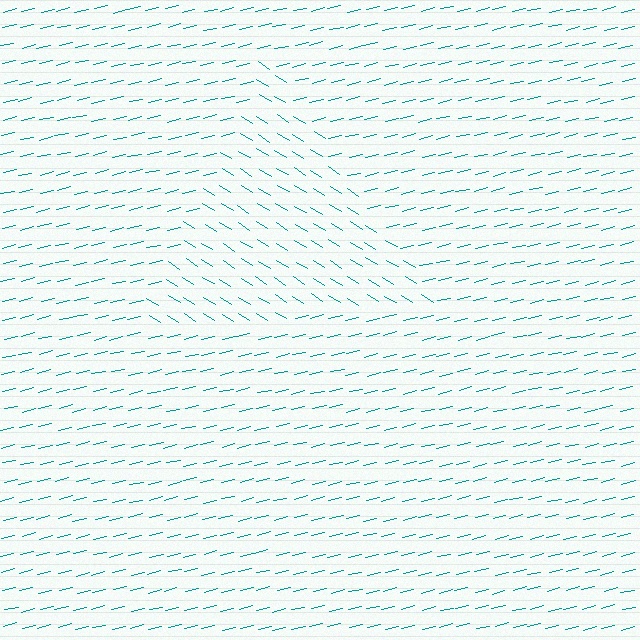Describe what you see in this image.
The image is filled with small teal line segments. A triangle region in the image has lines oriented differently from the surrounding lines, creating a visible texture boundary.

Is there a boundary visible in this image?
Yes, there is a texture boundary formed by a change in line orientation.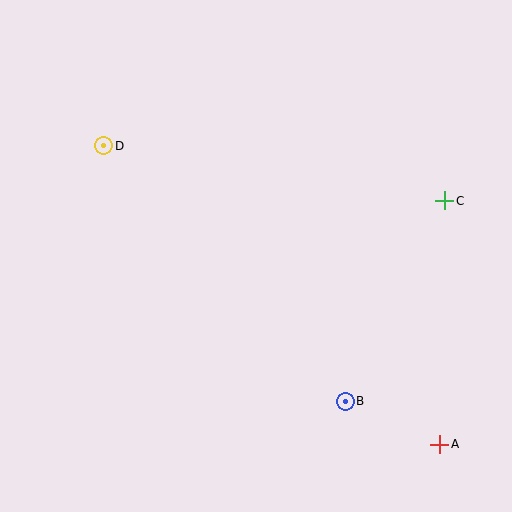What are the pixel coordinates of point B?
Point B is at (345, 401).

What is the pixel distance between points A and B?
The distance between A and B is 104 pixels.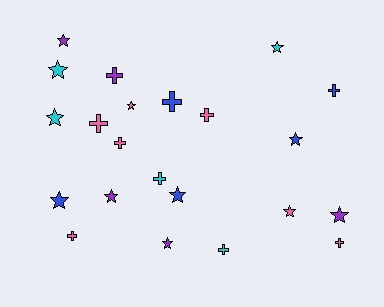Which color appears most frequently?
Pink, with 7 objects.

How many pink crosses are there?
There are 5 pink crosses.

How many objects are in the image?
There are 22 objects.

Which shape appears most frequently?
Star, with 12 objects.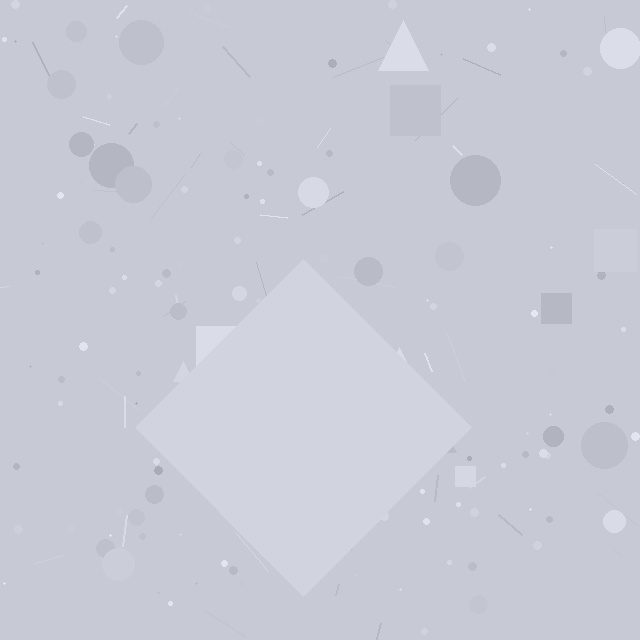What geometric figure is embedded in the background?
A diamond is embedded in the background.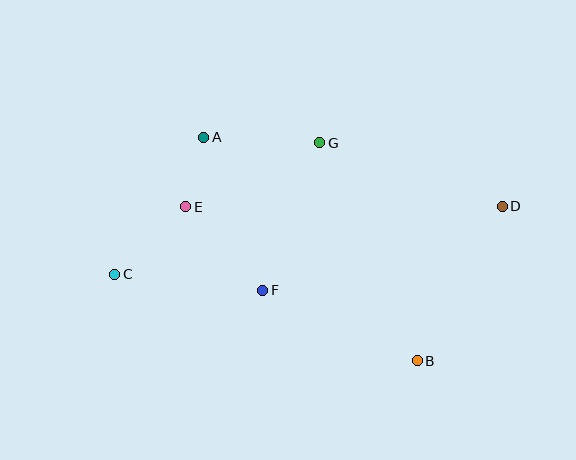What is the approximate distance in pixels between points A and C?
The distance between A and C is approximately 164 pixels.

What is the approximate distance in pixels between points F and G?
The distance between F and G is approximately 158 pixels.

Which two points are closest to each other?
Points A and E are closest to each other.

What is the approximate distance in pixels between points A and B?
The distance between A and B is approximately 309 pixels.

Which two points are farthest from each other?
Points C and D are farthest from each other.